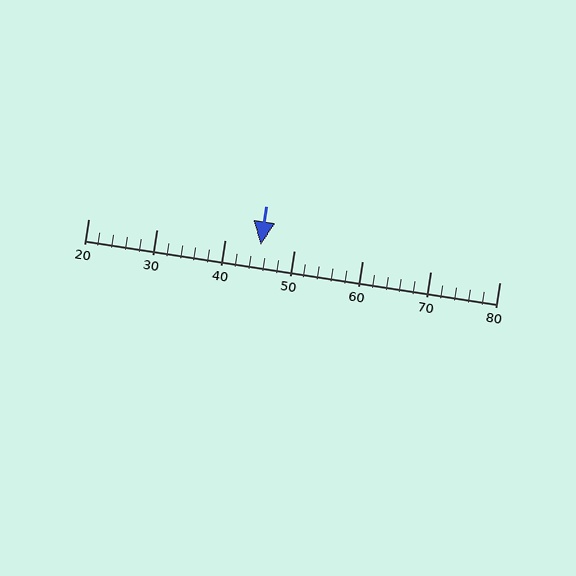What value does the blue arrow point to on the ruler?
The blue arrow points to approximately 45.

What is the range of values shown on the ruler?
The ruler shows values from 20 to 80.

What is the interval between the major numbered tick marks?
The major tick marks are spaced 10 units apart.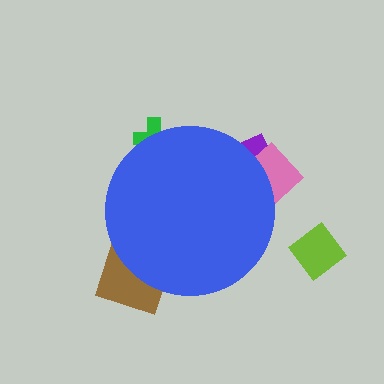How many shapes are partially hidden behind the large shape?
4 shapes are partially hidden.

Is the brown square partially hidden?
Yes, the brown square is partially hidden behind the blue circle.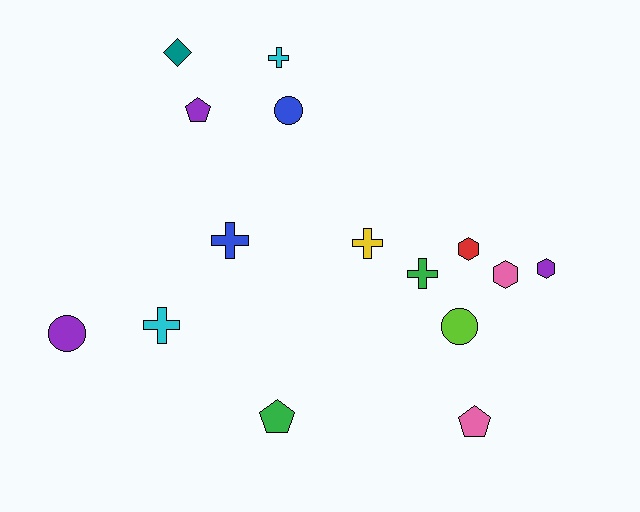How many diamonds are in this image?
There is 1 diamond.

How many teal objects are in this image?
There is 1 teal object.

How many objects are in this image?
There are 15 objects.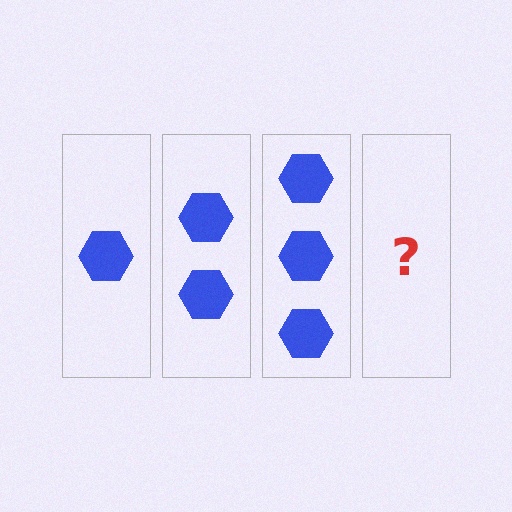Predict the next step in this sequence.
The next step is 4 hexagons.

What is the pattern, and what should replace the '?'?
The pattern is that each step adds one more hexagon. The '?' should be 4 hexagons.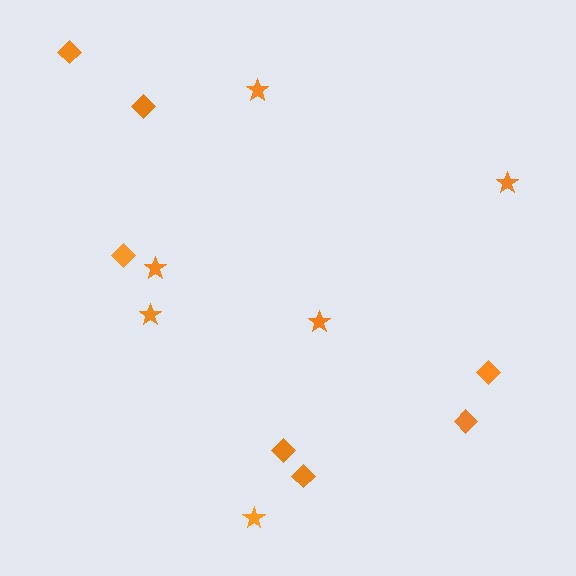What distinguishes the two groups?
There are 2 groups: one group of diamonds (7) and one group of stars (6).